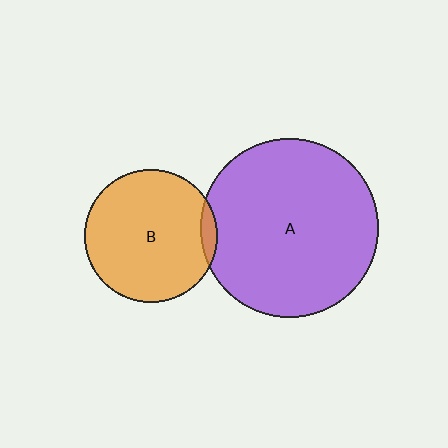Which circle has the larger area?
Circle A (purple).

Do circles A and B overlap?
Yes.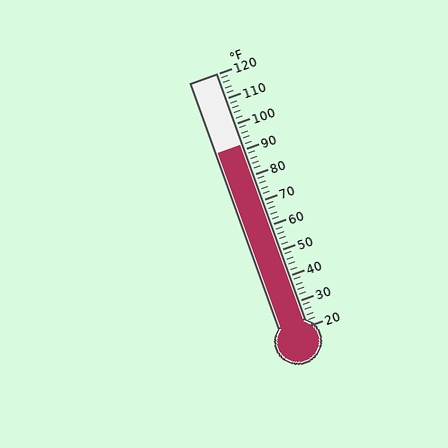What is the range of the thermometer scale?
The thermometer scale ranges from 20°F to 120°F.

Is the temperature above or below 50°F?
The temperature is above 50°F.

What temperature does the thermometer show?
The thermometer shows approximately 92°F.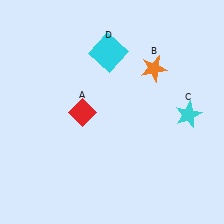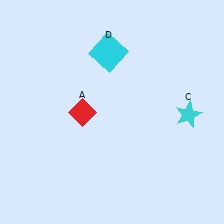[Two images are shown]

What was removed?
The orange star (B) was removed in Image 2.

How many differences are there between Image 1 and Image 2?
There is 1 difference between the two images.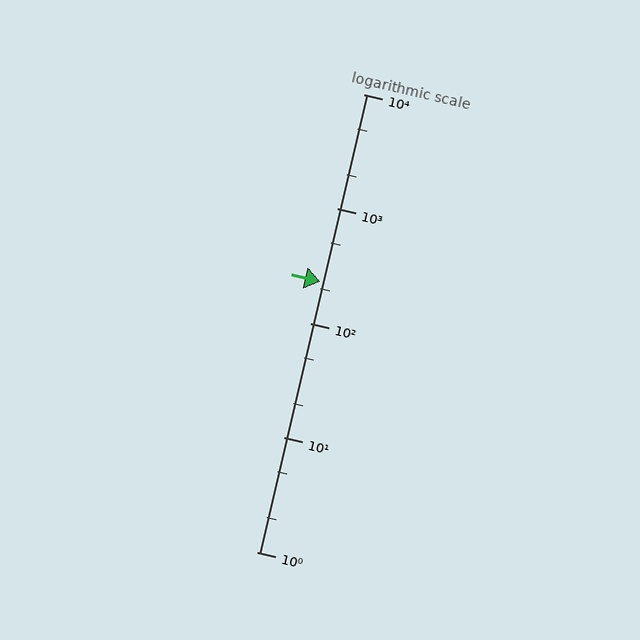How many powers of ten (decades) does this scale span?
The scale spans 4 decades, from 1 to 10000.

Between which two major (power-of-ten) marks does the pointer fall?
The pointer is between 100 and 1000.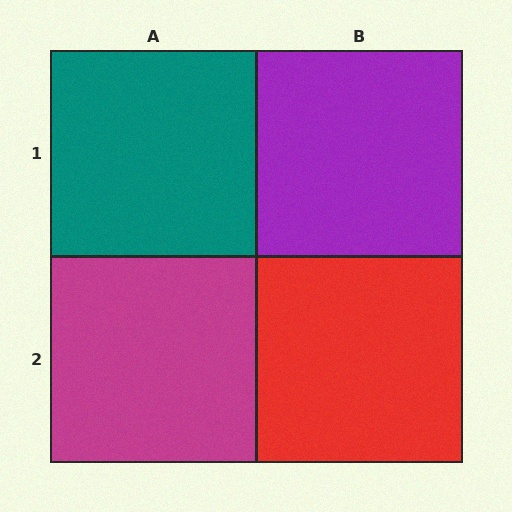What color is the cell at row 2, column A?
Magenta.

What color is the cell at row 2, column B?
Red.